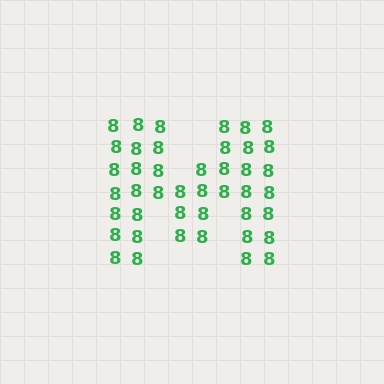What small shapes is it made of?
It is made of small digit 8's.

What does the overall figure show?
The overall figure shows the letter M.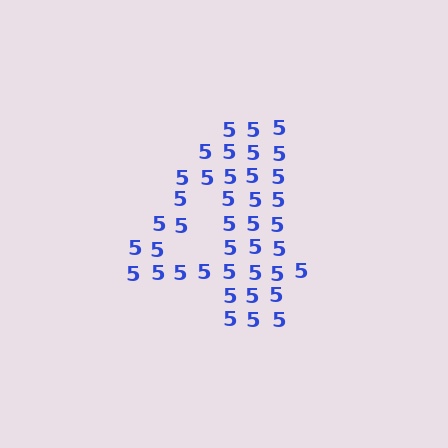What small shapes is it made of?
It is made of small digit 5's.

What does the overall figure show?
The overall figure shows the digit 4.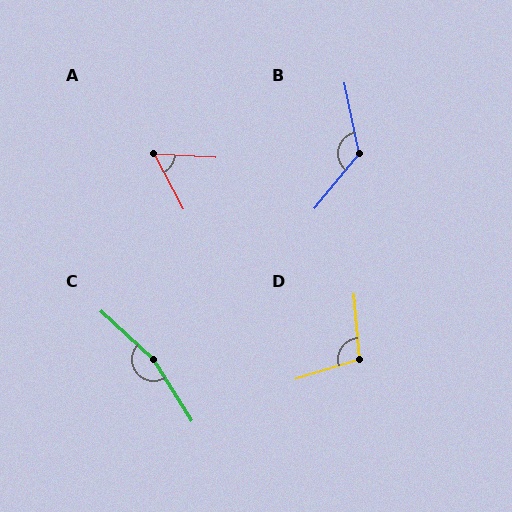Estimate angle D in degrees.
Approximately 102 degrees.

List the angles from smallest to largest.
A (59°), D (102°), B (129°), C (165°).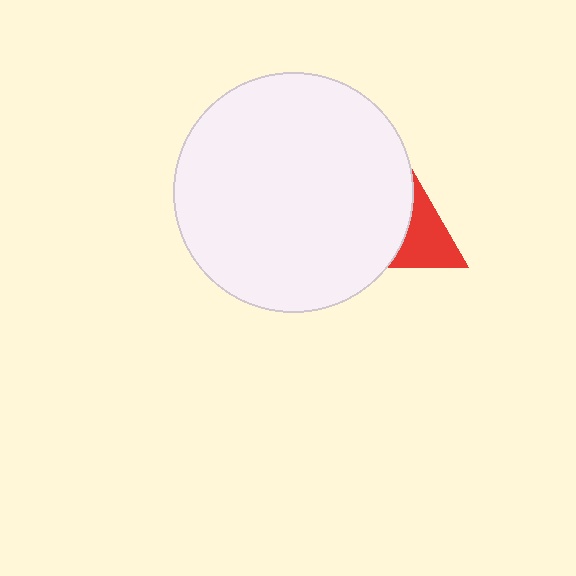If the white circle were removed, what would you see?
You would see the complete red triangle.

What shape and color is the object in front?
The object in front is a white circle.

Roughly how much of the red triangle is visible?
A small part of it is visible (roughly 40%).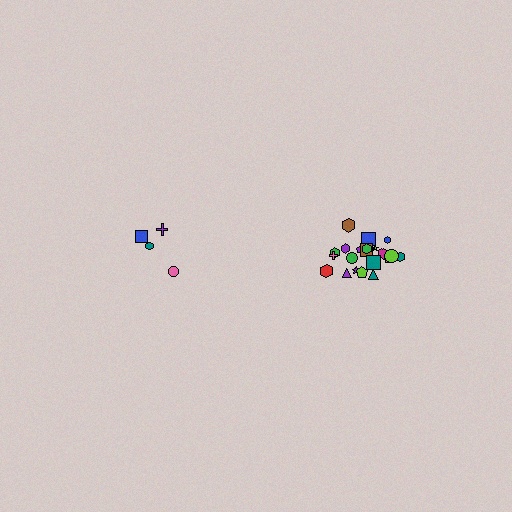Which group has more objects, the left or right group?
The right group.